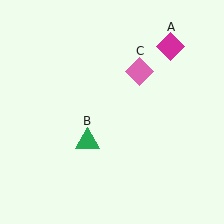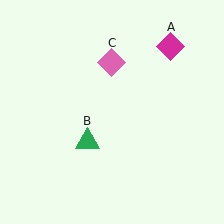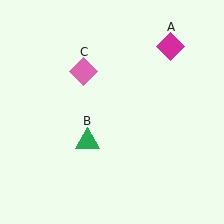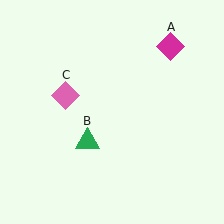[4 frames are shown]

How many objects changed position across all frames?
1 object changed position: pink diamond (object C).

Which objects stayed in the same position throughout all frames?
Magenta diamond (object A) and green triangle (object B) remained stationary.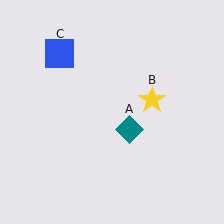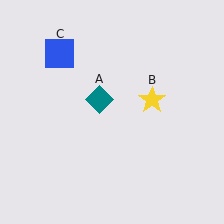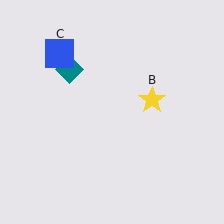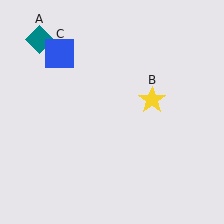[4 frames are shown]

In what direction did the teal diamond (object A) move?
The teal diamond (object A) moved up and to the left.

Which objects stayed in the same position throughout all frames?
Yellow star (object B) and blue square (object C) remained stationary.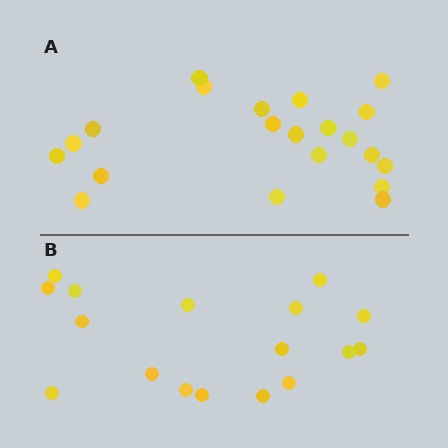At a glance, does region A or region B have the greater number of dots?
Region A (the top region) has more dots.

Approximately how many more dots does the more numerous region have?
Region A has about 4 more dots than region B.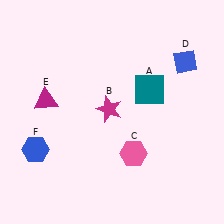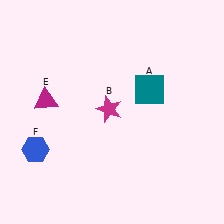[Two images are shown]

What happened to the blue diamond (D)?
The blue diamond (D) was removed in Image 2. It was in the top-right area of Image 1.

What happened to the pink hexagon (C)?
The pink hexagon (C) was removed in Image 2. It was in the bottom-right area of Image 1.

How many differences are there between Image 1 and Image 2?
There are 2 differences between the two images.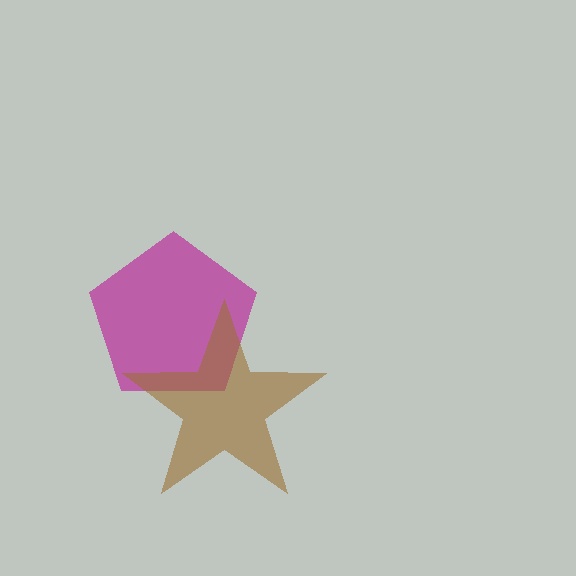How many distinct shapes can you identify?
There are 2 distinct shapes: a magenta pentagon, a brown star.